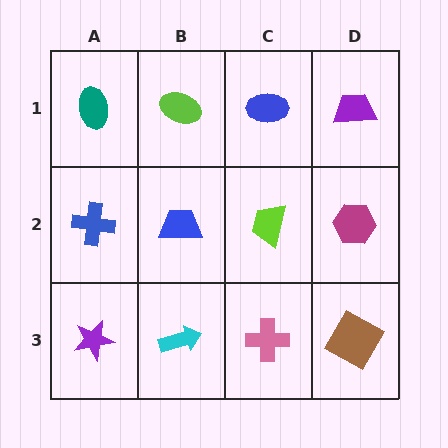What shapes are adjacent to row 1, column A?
A blue cross (row 2, column A), a lime ellipse (row 1, column B).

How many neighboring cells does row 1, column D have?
2.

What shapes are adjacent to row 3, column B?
A blue trapezoid (row 2, column B), a purple star (row 3, column A), a pink cross (row 3, column C).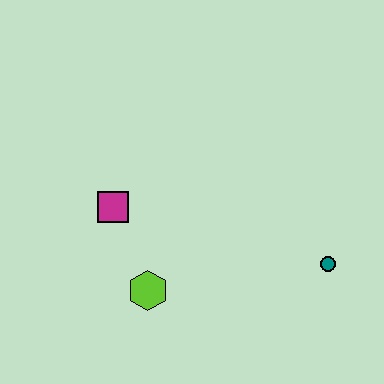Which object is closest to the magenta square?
The lime hexagon is closest to the magenta square.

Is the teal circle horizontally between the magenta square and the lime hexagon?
No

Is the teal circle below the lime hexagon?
No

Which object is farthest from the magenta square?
The teal circle is farthest from the magenta square.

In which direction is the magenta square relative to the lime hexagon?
The magenta square is above the lime hexagon.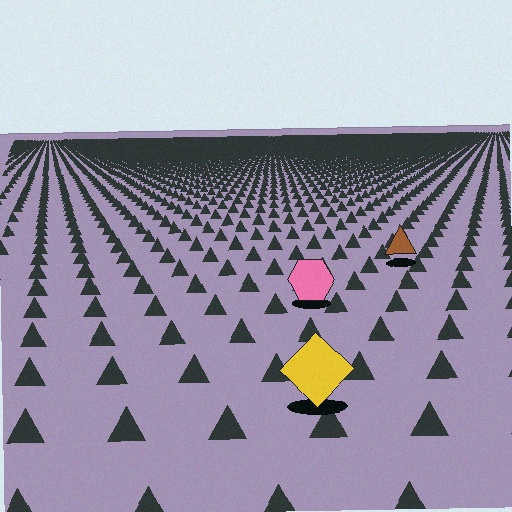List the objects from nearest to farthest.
From nearest to farthest: the yellow diamond, the pink hexagon, the brown triangle.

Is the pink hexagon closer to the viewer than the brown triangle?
Yes. The pink hexagon is closer — you can tell from the texture gradient: the ground texture is coarser near it.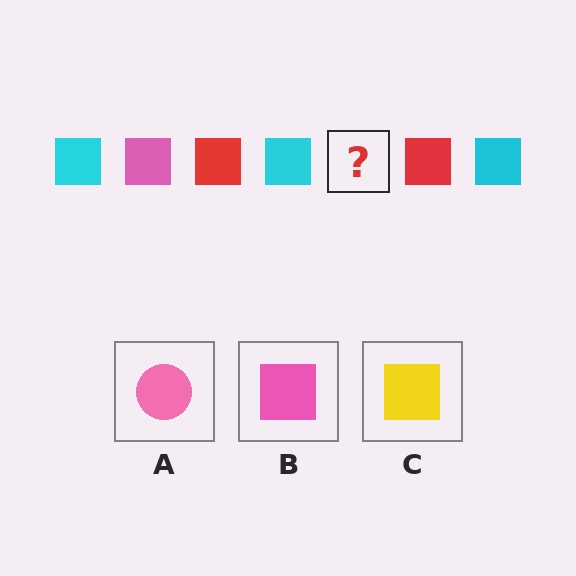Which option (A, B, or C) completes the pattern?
B.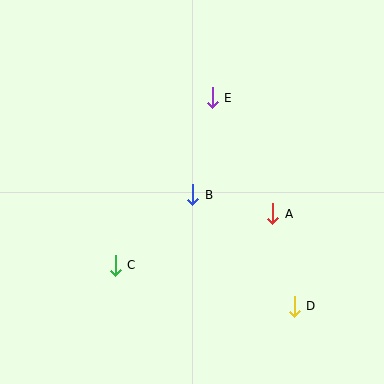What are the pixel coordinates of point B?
Point B is at (193, 195).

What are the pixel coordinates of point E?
Point E is at (212, 98).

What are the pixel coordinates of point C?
Point C is at (115, 265).